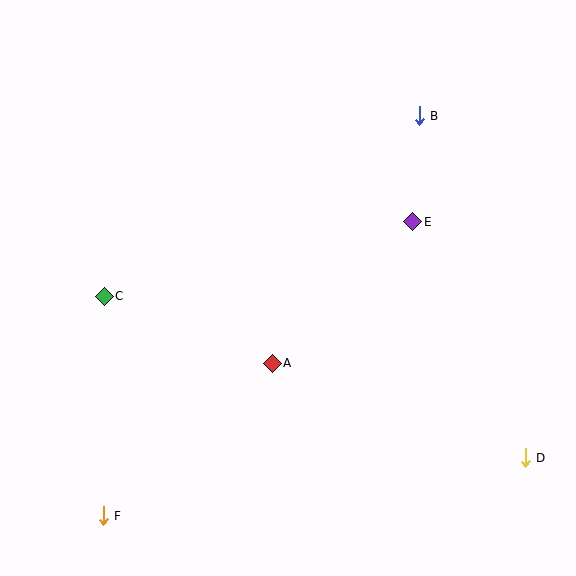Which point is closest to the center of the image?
Point A at (272, 364) is closest to the center.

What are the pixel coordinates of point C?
Point C is at (104, 296).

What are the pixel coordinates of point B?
Point B is at (419, 116).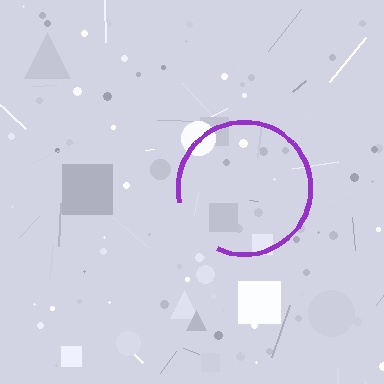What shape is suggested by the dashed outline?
The dashed outline suggests a circle.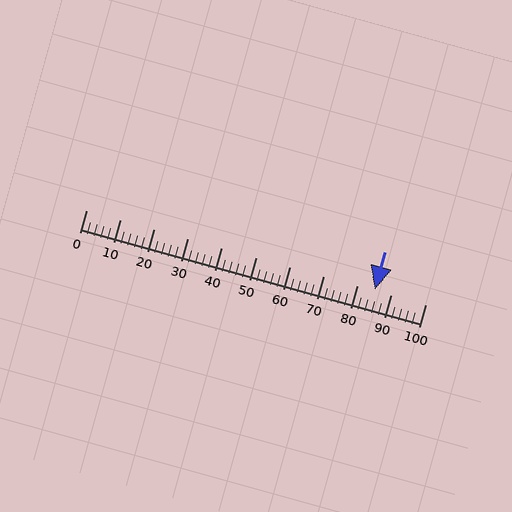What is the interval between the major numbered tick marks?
The major tick marks are spaced 10 units apart.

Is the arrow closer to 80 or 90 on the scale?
The arrow is closer to 90.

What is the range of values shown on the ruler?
The ruler shows values from 0 to 100.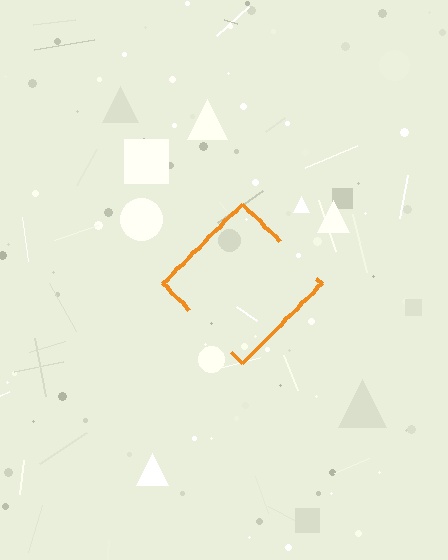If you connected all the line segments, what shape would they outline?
They would outline a diamond.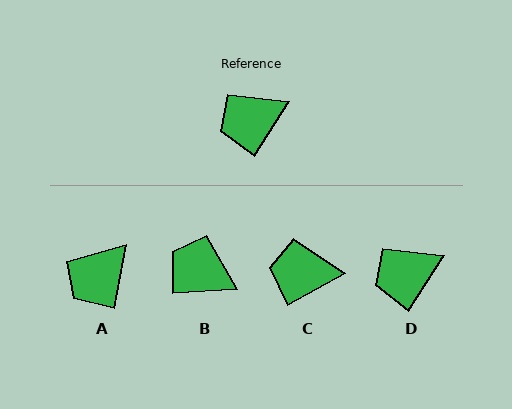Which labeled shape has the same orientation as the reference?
D.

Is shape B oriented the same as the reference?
No, it is off by about 54 degrees.